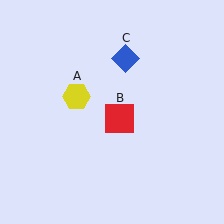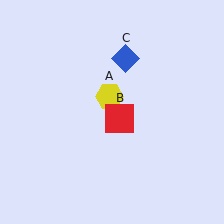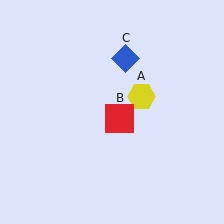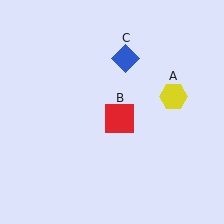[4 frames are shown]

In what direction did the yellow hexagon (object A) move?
The yellow hexagon (object A) moved right.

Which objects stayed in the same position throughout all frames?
Red square (object B) and blue diamond (object C) remained stationary.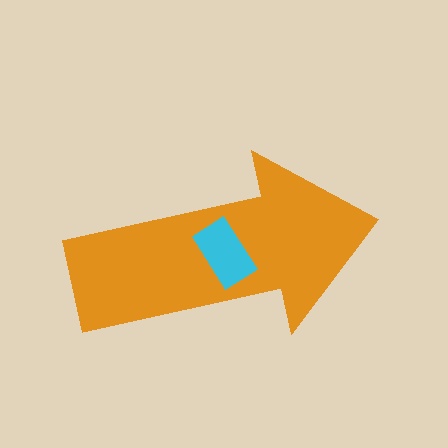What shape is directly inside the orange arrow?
The cyan rectangle.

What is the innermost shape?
The cyan rectangle.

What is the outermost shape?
The orange arrow.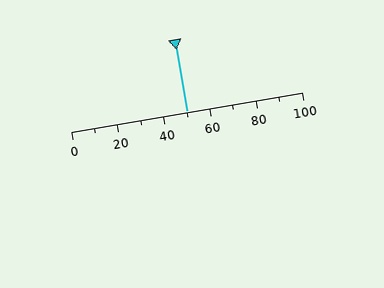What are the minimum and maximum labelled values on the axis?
The axis runs from 0 to 100.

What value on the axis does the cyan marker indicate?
The marker indicates approximately 50.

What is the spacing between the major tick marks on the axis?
The major ticks are spaced 20 apart.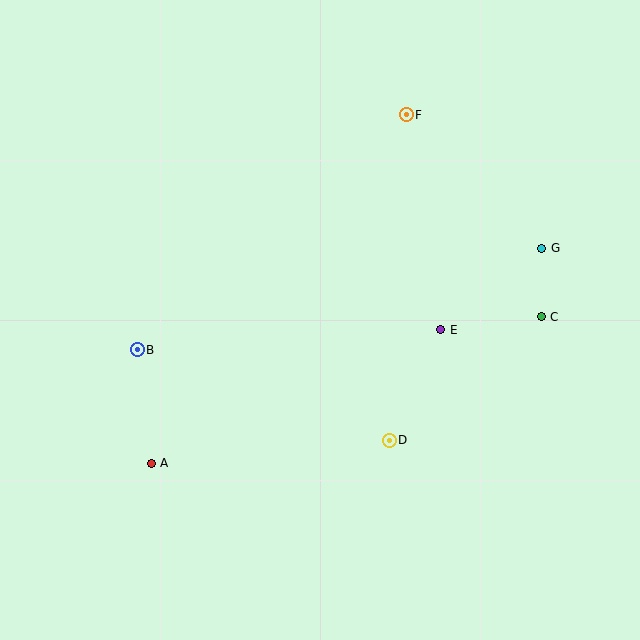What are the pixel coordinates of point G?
Point G is at (542, 248).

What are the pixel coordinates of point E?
Point E is at (441, 330).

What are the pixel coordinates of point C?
Point C is at (541, 317).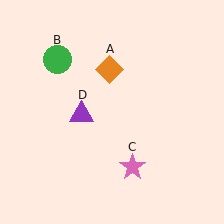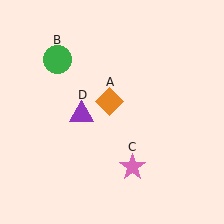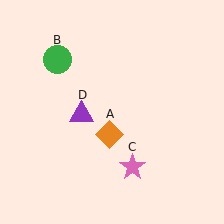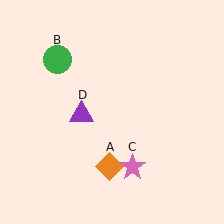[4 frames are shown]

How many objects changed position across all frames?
1 object changed position: orange diamond (object A).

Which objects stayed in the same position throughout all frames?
Green circle (object B) and pink star (object C) and purple triangle (object D) remained stationary.